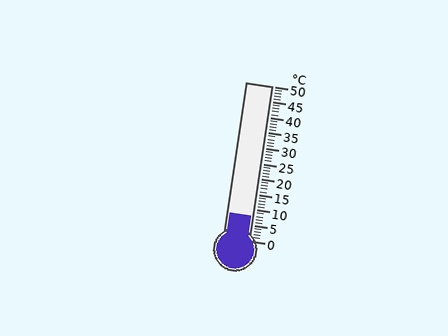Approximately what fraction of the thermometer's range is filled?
The thermometer is filled to approximately 15% of its range.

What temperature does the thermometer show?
The thermometer shows approximately 8°C.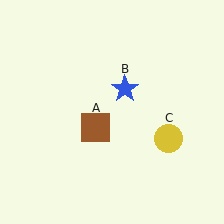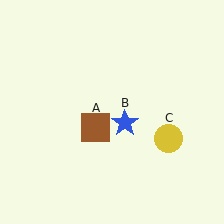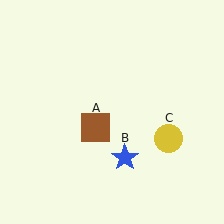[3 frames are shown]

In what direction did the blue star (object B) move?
The blue star (object B) moved down.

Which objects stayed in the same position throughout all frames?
Brown square (object A) and yellow circle (object C) remained stationary.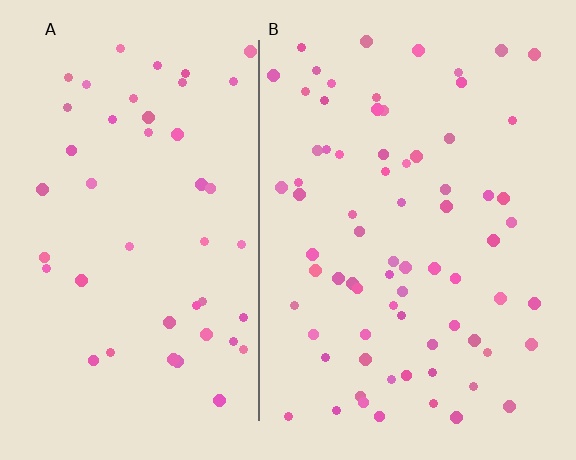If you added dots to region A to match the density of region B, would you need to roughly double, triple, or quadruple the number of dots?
Approximately double.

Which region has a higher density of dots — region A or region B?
B (the right).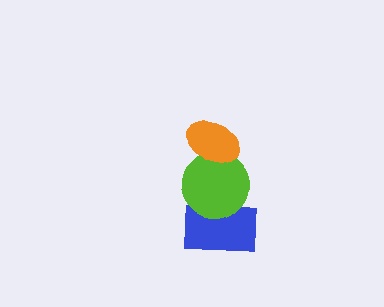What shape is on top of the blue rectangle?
The lime circle is on top of the blue rectangle.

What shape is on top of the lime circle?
The orange ellipse is on top of the lime circle.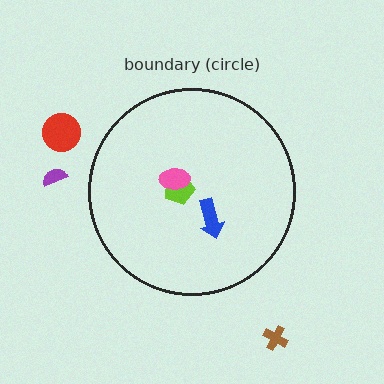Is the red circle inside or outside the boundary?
Outside.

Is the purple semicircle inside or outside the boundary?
Outside.